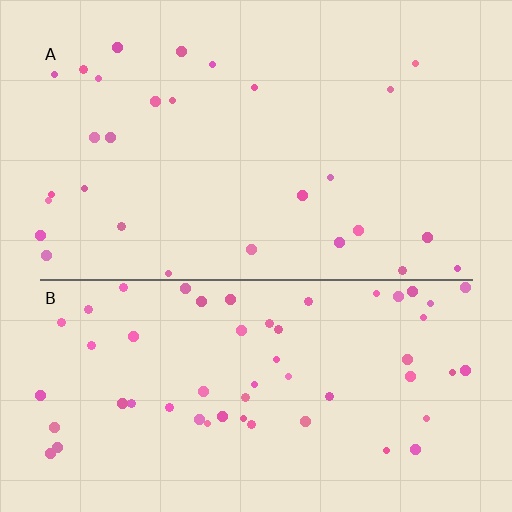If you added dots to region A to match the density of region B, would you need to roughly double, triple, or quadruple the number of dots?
Approximately double.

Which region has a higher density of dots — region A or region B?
B (the bottom).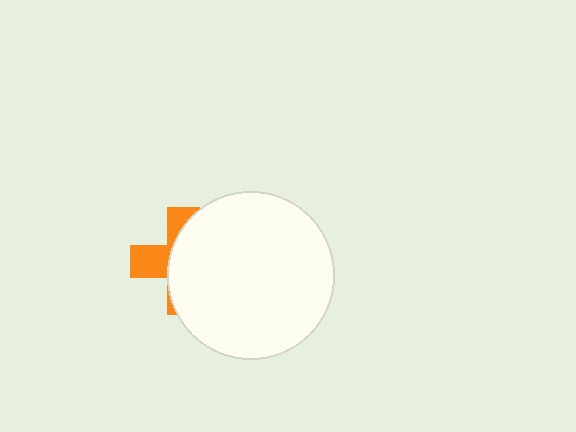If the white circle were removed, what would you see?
You would see the complete orange cross.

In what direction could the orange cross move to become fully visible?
The orange cross could move left. That would shift it out from behind the white circle entirely.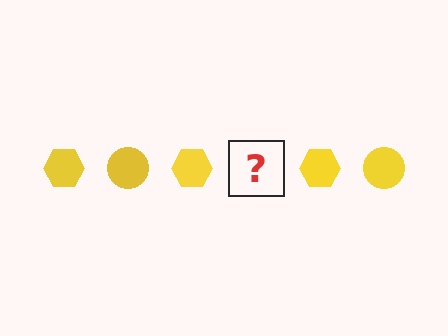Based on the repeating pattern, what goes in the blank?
The blank should be a yellow circle.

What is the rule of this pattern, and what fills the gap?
The rule is that the pattern cycles through hexagon, circle shapes in yellow. The gap should be filled with a yellow circle.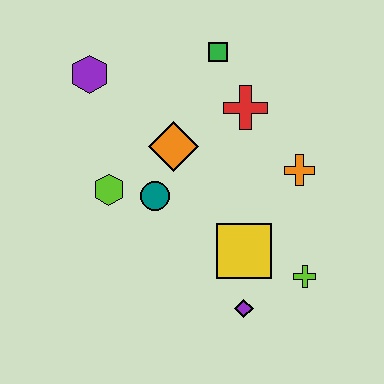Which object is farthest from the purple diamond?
The purple hexagon is farthest from the purple diamond.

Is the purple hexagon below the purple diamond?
No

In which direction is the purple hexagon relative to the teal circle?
The purple hexagon is above the teal circle.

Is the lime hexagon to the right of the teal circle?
No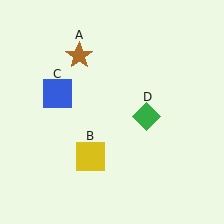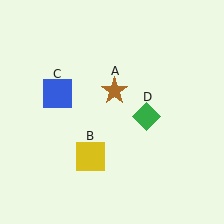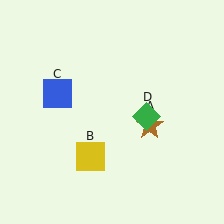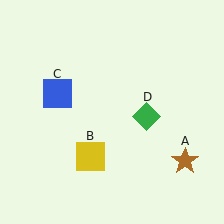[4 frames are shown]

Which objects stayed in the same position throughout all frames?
Yellow square (object B) and blue square (object C) and green diamond (object D) remained stationary.